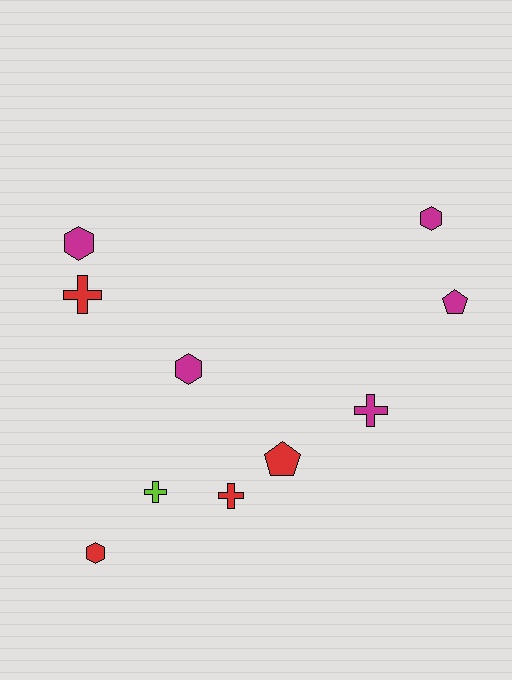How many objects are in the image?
There are 10 objects.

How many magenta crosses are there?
There is 1 magenta cross.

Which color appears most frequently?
Magenta, with 5 objects.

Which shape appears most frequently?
Hexagon, with 4 objects.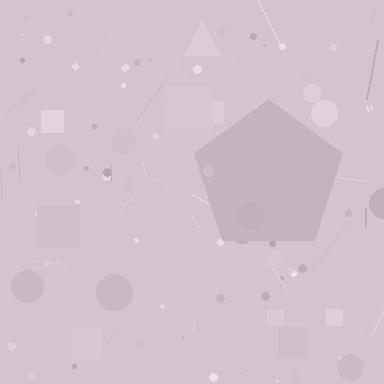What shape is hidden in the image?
A pentagon is hidden in the image.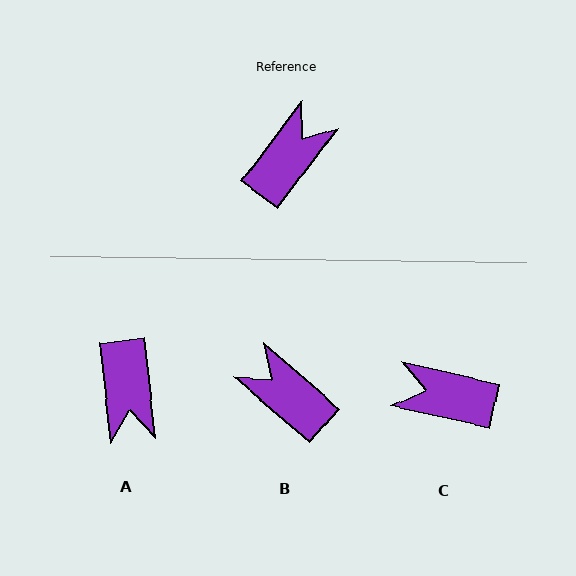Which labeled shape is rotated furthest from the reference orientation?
A, about 136 degrees away.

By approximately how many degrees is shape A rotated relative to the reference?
Approximately 136 degrees clockwise.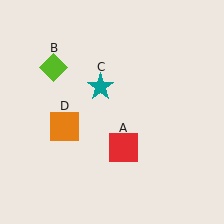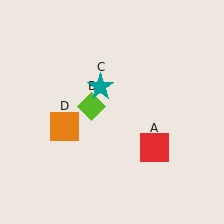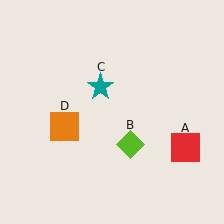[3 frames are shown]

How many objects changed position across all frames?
2 objects changed position: red square (object A), lime diamond (object B).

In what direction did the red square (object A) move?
The red square (object A) moved right.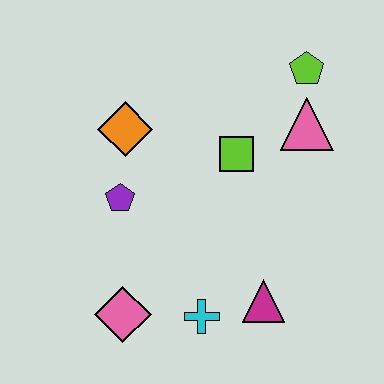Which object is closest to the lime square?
The pink triangle is closest to the lime square.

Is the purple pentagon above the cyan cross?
Yes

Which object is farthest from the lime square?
The pink diamond is farthest from the lime square.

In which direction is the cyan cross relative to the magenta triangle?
The cyan cross is to the left of the magenta triangle.